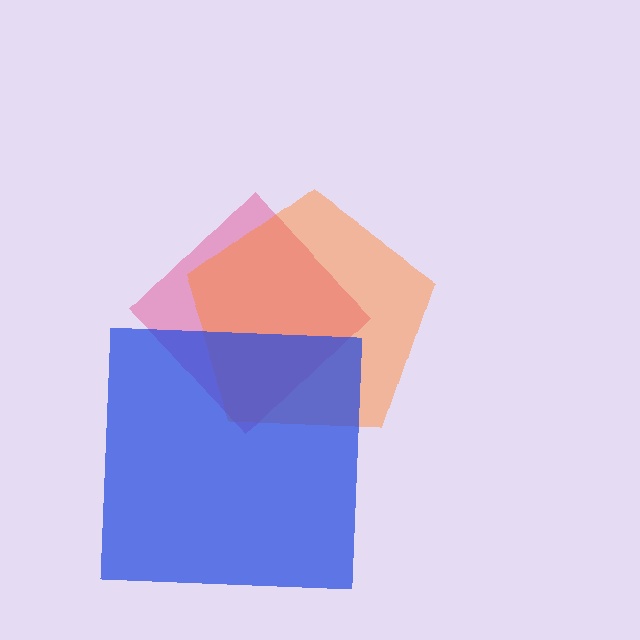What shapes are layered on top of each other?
The layered shapes are: a pink diamond, an orange pentagon, a blue square.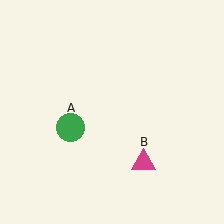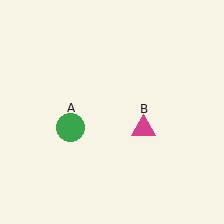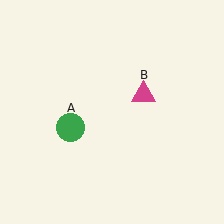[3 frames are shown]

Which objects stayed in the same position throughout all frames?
Green circle (object A) remained stationary.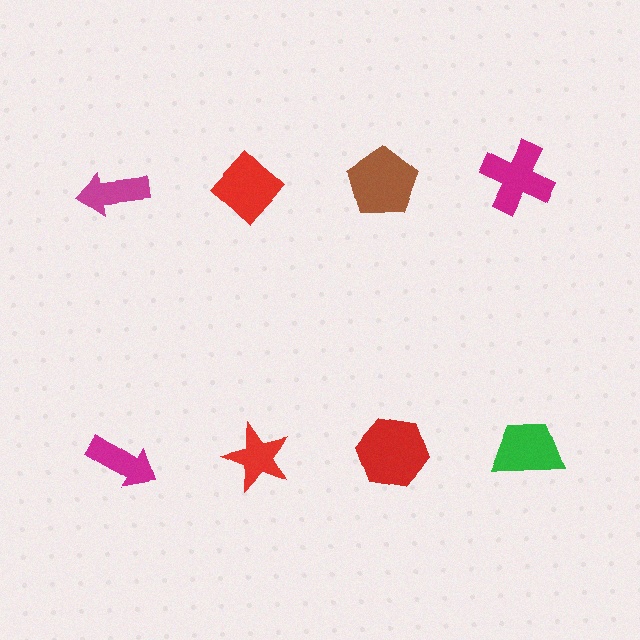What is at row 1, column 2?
A red diamond.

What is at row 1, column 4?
A magenta cross.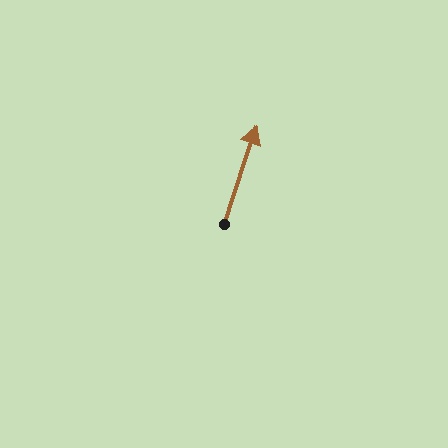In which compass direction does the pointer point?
North.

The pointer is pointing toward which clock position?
Roughly 1 o'clock.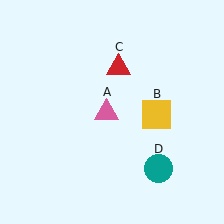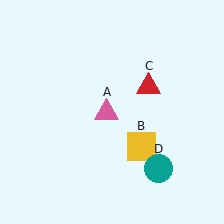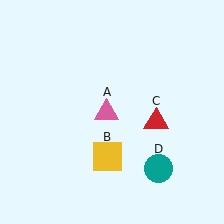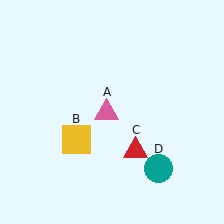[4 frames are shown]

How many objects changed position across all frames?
2 objects changed position: yellow square (object B), red triangle (object C).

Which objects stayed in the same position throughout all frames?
Pink triangle (object A) and teal circle (object D) remained stationary.